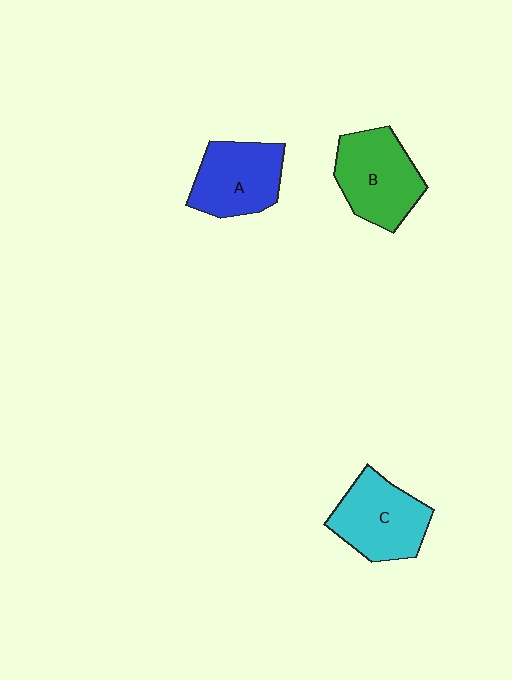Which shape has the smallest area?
Shape A (blue).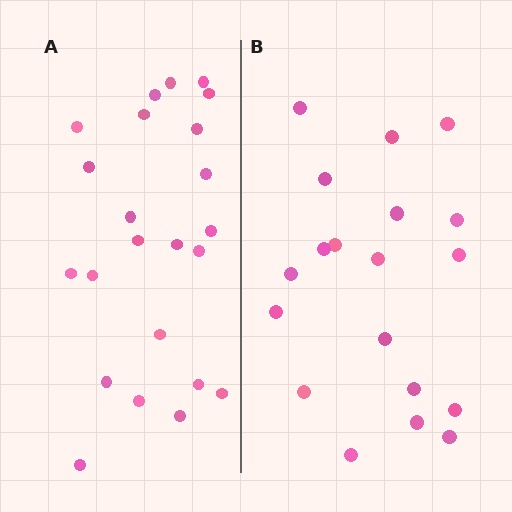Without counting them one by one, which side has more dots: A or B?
Region A (the left region) has more dots.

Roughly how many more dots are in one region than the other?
Region A has about 4 more dots than region B.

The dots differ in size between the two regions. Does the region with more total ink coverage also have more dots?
No. Region B has more total ink coverage because its dots are larger, but region A actually contains more individual dots. Total area can be misleading — the number of items is what matters here.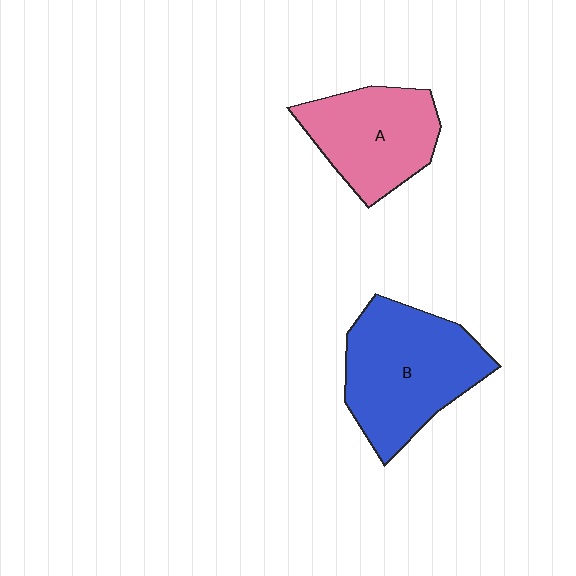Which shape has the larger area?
Shape B (blue).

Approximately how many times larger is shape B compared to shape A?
Approximately 1.3 times.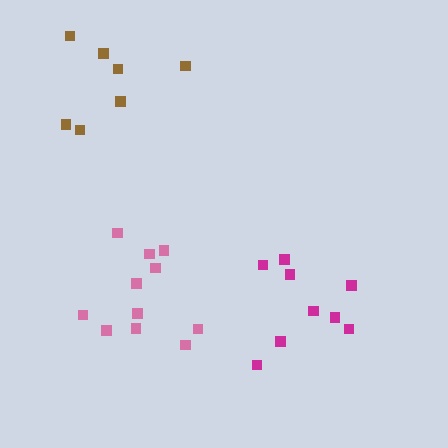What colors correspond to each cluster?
The clusters are colored: pink, magenta, brown.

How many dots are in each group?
Group 1: 11 dots, Group 2: 9 dots, Group 3: 7 dots (27 total).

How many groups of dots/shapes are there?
There are 3 groups.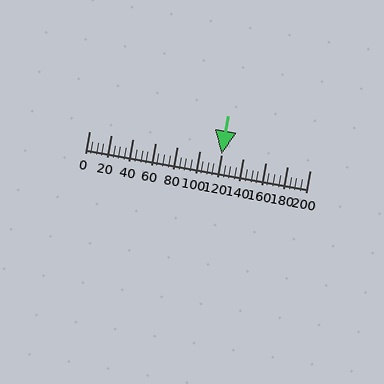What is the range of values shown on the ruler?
The ruler shows values from 0 to 200.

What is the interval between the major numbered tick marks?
The major tick marks are spaced 20 units apart.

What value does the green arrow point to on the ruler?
The green arrow points to approximately 120.